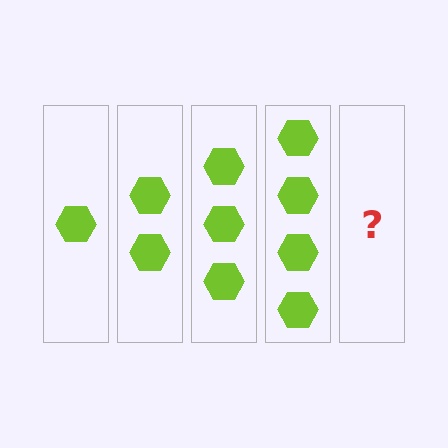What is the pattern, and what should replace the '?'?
The pattern is that each step adds one more hexagon. The '?' should be 5 hexagons.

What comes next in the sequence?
The next element should be 5 hexagons.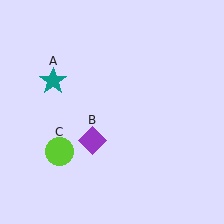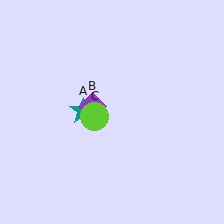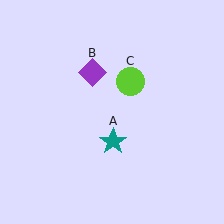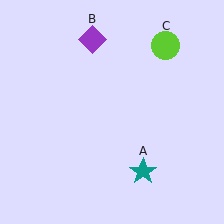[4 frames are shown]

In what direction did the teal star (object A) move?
The teal star (object A) moved down and to the right.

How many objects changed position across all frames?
3 objects changed position: teal star (object A), purple diamond (object B), lime circle (object C).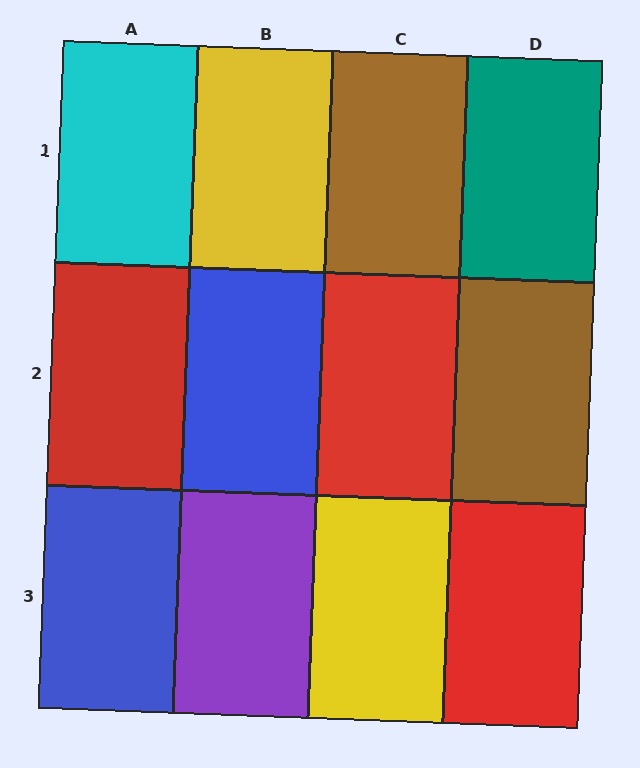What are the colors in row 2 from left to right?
Red, blue, red, brown.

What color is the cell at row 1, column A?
Cyan.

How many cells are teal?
1 cell is teal.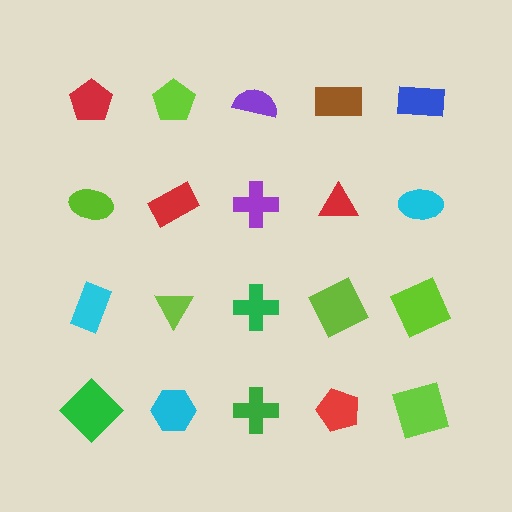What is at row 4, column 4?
A red pentagon.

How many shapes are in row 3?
5 shapes.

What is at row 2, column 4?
A red triangle.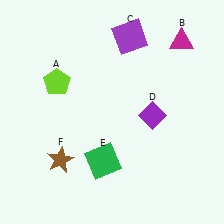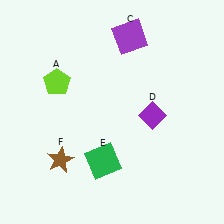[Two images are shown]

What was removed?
The magenta triangle (B) was removed in Image 2.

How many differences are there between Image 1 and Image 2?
There is 1 difference between the two images.